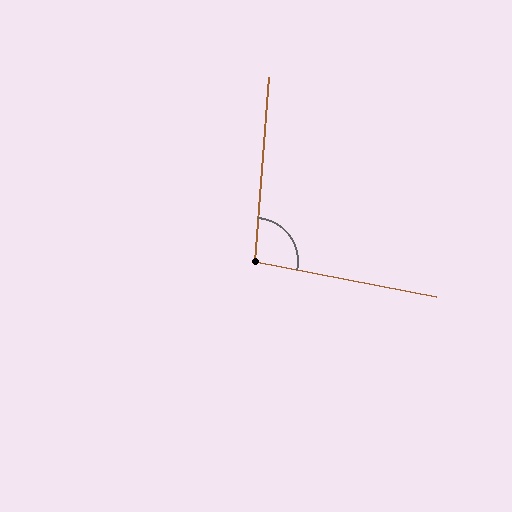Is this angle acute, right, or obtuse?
It is obtuse.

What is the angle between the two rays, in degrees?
Approximately 97 degrees.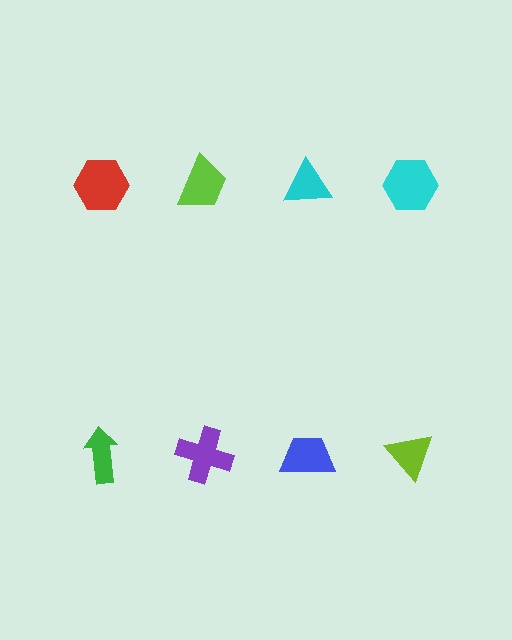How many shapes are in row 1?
4 shapes.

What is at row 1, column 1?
A red hexagon.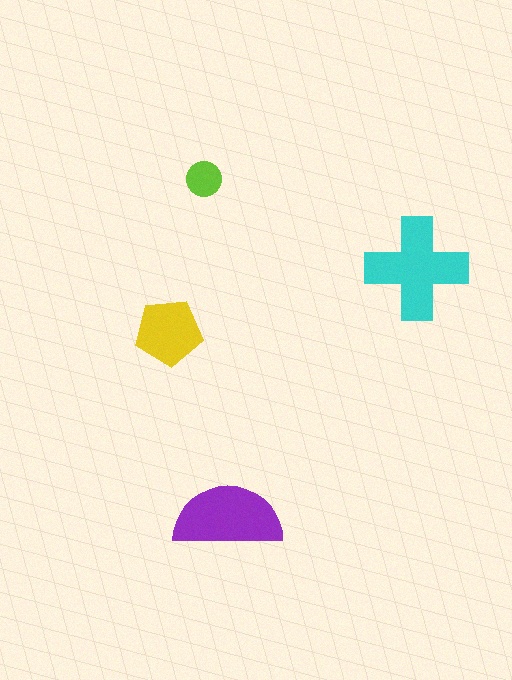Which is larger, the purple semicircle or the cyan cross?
The cyan cross.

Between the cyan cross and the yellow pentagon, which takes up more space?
The cyan cross.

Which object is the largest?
The cyan cross.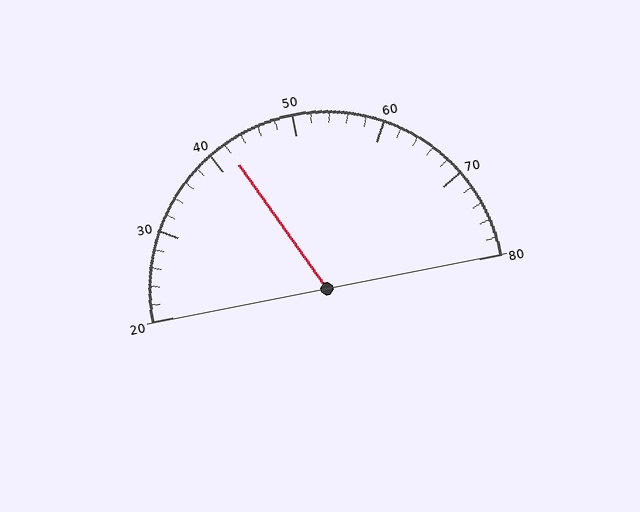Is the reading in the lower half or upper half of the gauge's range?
The reading is in the lower half of the range (20 to 80).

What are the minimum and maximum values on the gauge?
The gauge ranges from 20 to 80.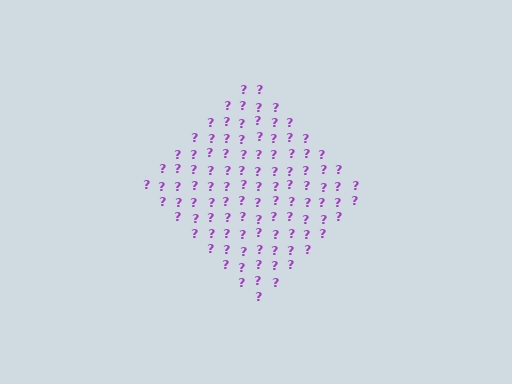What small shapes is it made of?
It is made of small question marks.